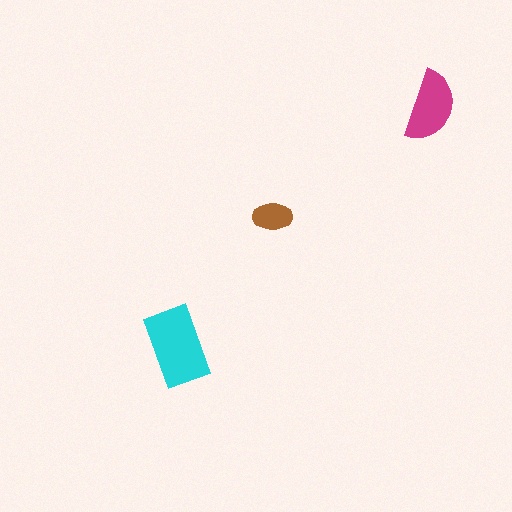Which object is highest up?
The magenta semicircle is topmost.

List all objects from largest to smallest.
The cyan rectangle, the magenta semicircle, the brown ellipse.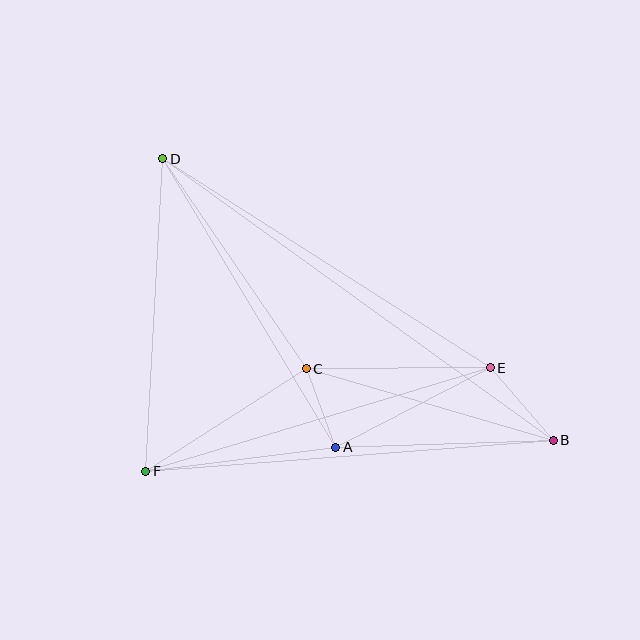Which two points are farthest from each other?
Points B and D are farthest from each other.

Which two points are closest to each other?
Points A and C are closest to each other.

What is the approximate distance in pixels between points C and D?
The distance between C and D is approximately 255 pixels.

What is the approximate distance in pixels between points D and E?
The distance between D and E is approximately 389 pixels.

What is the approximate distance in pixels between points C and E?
The distance between C and E is approximately 184 pixels.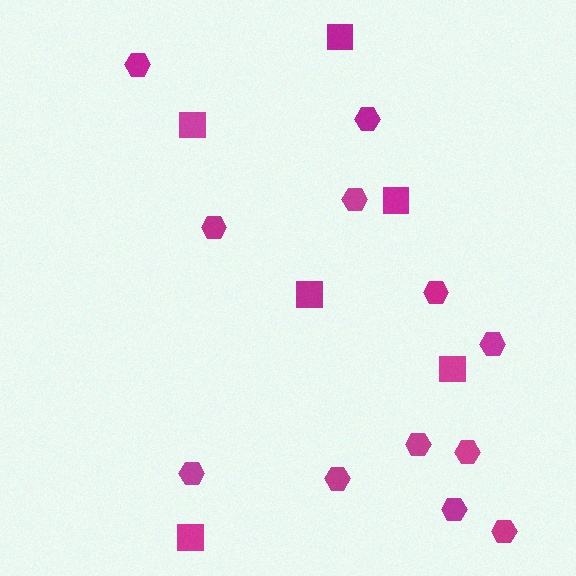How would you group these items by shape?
There are 2 groups: one group of hexagons (12) and one group of squares (6).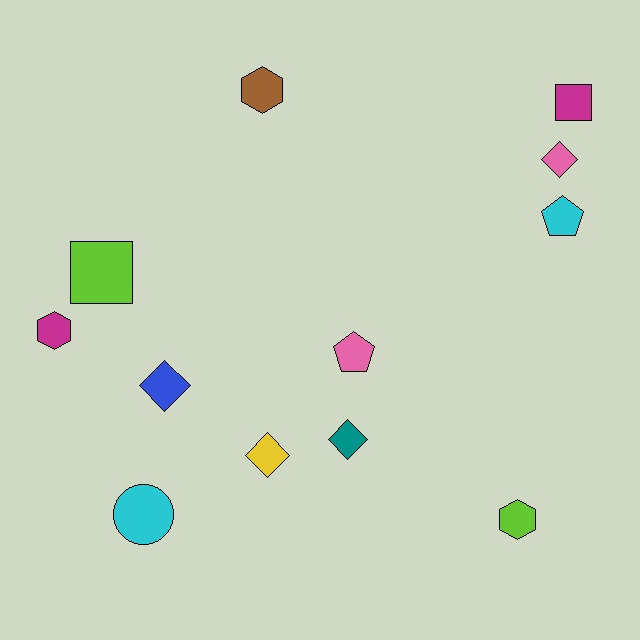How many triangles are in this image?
There are no triangles.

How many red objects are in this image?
There are no red objects.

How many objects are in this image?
There are 12 objects.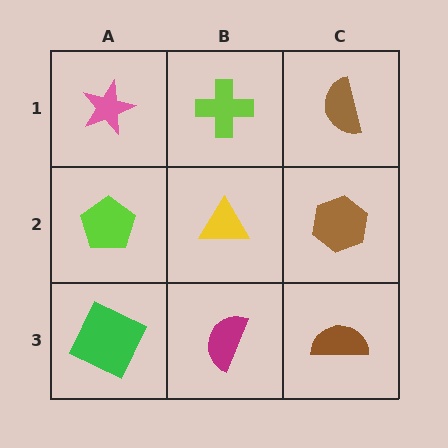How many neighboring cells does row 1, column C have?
2.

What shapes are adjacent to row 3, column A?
A lime pentagon (row 2, column A), a magenta semicircle (row 3, column B).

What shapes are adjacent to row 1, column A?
A lime pentagon (row 2, column A), a lime cross (row 1, column B).